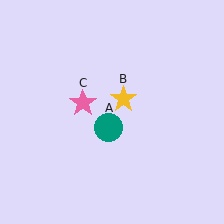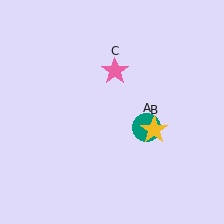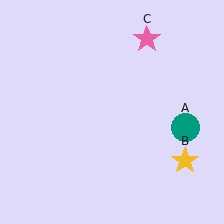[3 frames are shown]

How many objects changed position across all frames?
3 objects changed position: teal circle (object A), yellow star (object B), pink star (object C).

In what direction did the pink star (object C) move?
The pink star (object C) moved up and to the right.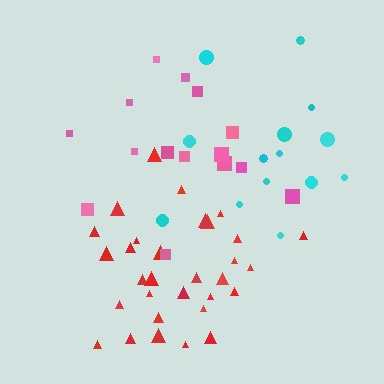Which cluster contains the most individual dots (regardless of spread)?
Red (31).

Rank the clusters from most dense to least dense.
red, cyan, pink.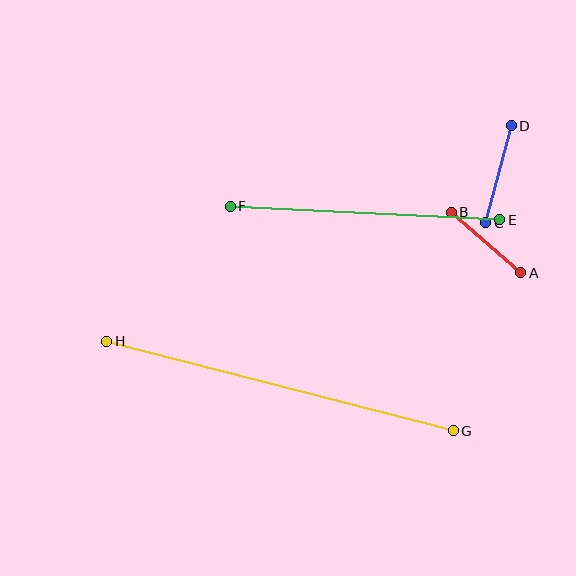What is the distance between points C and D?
The distance is approximately 100 pixels.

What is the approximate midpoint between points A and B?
The midpoint is at approximately (486, 242) pixels.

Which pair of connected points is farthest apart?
Points G and H are farthest apart.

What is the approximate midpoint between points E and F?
The midpoint is at approximately (365, 213) pixels.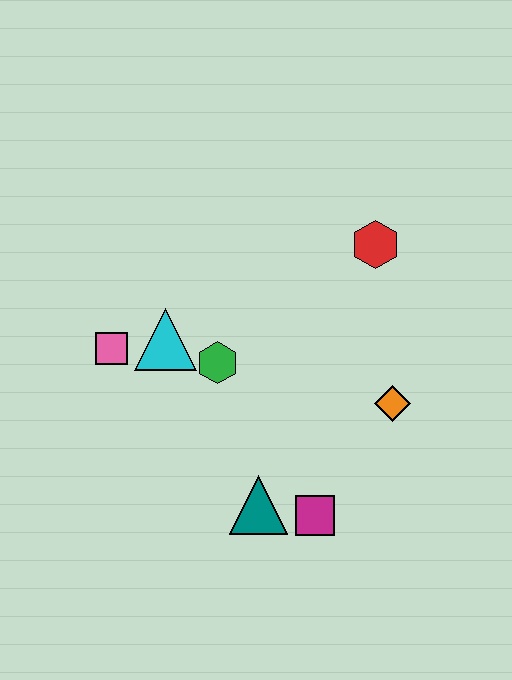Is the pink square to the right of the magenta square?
No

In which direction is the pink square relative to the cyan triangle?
The pink square is to the left of the cyan triangle.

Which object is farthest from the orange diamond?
The pink square is farthest from the orange diamond.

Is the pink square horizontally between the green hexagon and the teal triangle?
No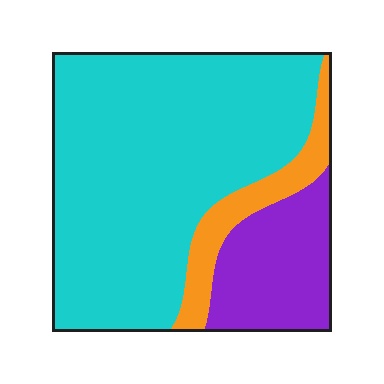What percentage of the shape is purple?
Purple covers 19% of the shape.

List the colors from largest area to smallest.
From largest to smallest: cyan, purple, orange.